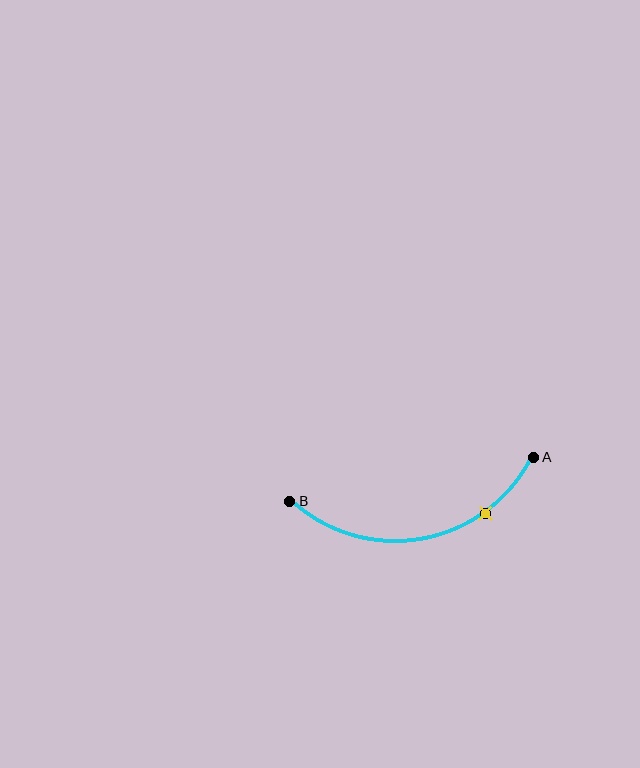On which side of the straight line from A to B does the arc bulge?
The arc bulges below the straight line connecting A and B.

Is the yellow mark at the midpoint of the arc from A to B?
No. The yellow mark lies on the arc but is closer to endpoint A. The arc midpoint would be at the point on the curve equidistant along the arc from both A and B.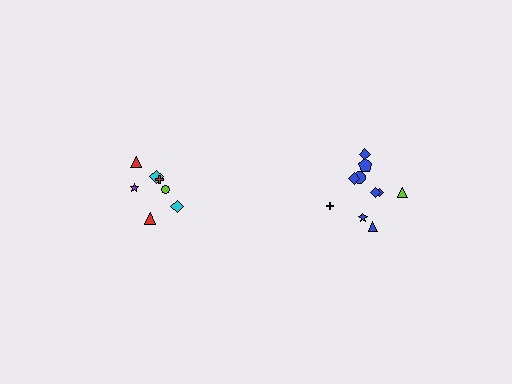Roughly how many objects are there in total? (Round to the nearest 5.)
Roughly 15 objects in total.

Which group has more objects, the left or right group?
The right group.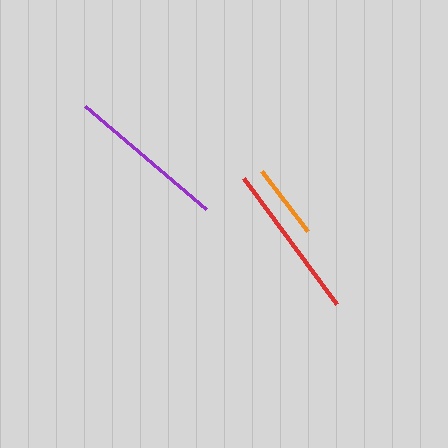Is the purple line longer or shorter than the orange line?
The purple line is longer than the orange line.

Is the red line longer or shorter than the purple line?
The purple line is longer than the red line.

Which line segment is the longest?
The purple line is the longest at approximately 159 pixels.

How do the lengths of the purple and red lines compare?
The purple and red lines are approximately the same length.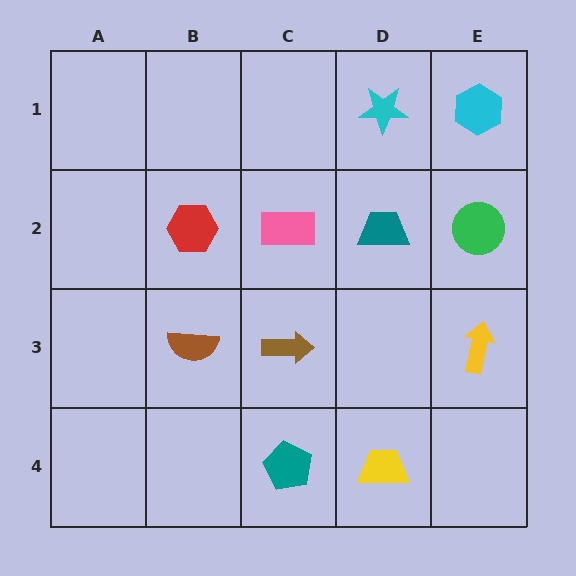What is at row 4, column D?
A yellow trapezoid.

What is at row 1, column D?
A cyan star.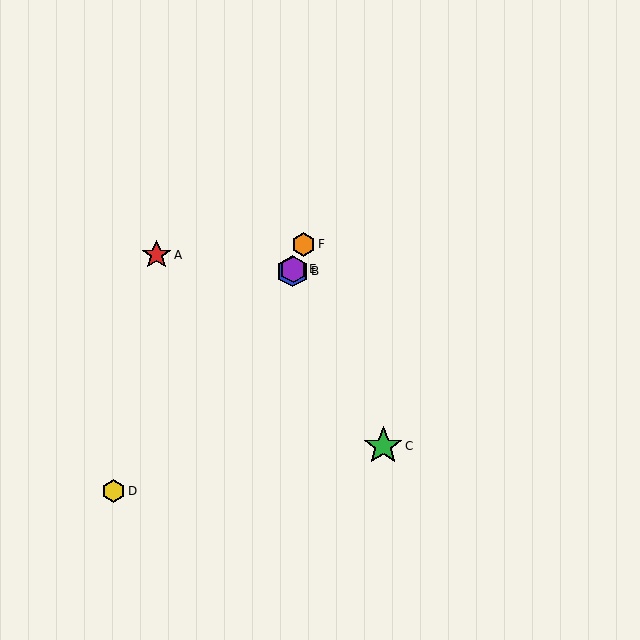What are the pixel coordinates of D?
Object D is at (113, 491).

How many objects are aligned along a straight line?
3 objects (B, E, F) are aligned along a straight line.